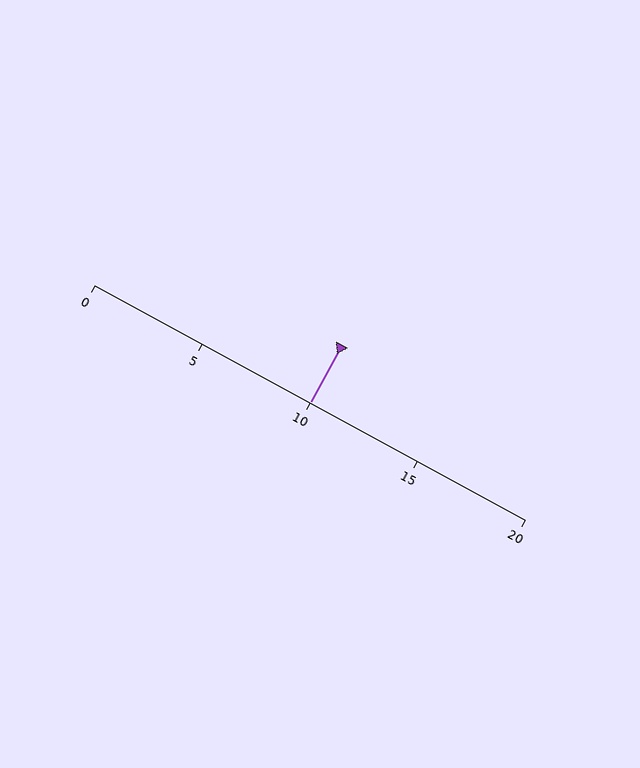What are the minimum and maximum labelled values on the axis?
The axis runs from 0 to 20.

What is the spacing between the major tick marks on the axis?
The major ticks are spaced 5 apart.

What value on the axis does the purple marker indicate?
The marker indicates approximately 10.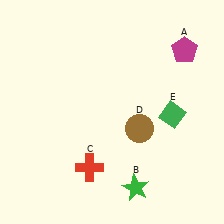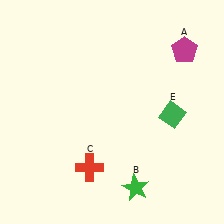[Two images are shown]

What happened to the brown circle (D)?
The brown circle (D) was removed in Image 2. It was in the bottom-right area of Image 1.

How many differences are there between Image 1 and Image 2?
There is 1 difference between the two images.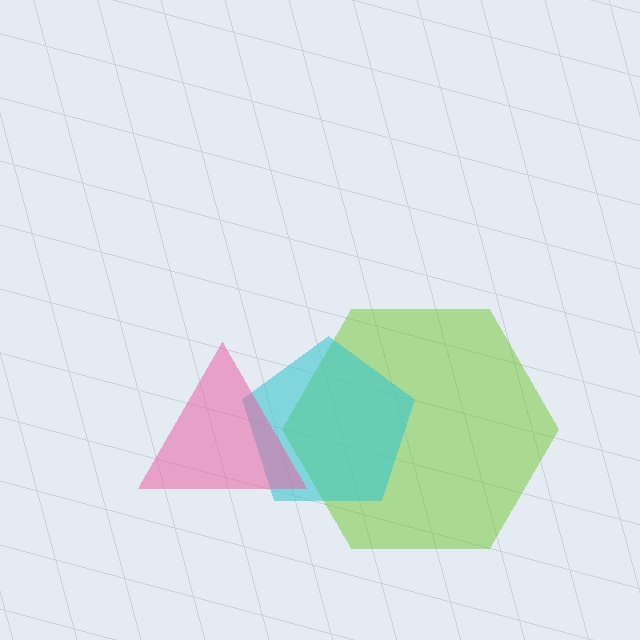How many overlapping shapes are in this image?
There are 3 overlapping shapes in the image.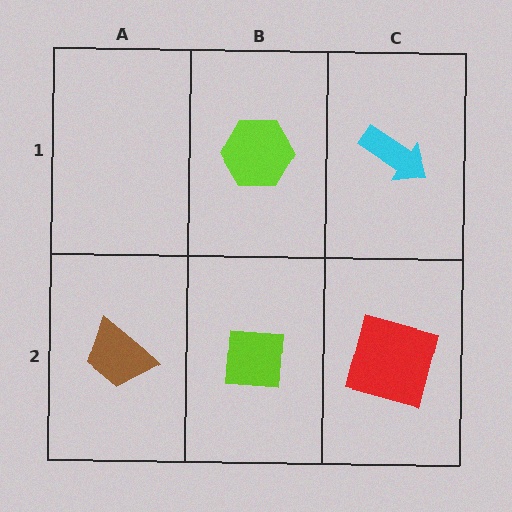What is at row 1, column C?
A cyan arrow.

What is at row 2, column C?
A red square.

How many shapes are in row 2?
3 shapes.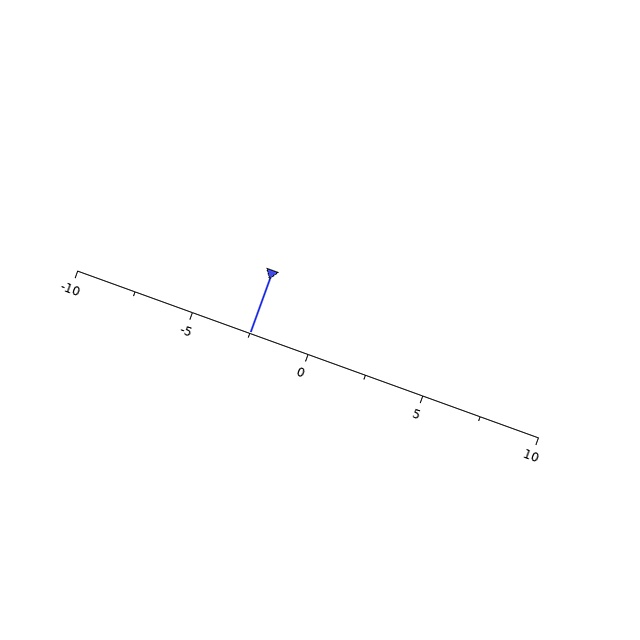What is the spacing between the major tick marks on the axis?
The major ticks are spaced 5 apart.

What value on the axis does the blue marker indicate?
The marker indicates approximately -2.5.